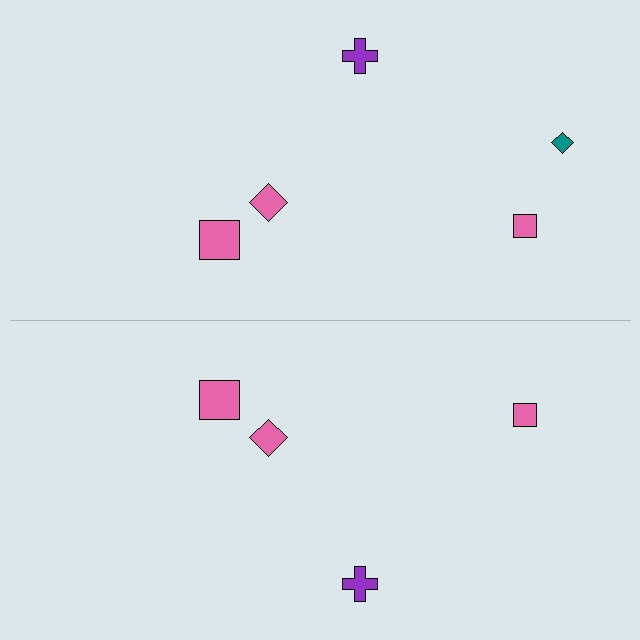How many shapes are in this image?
There are 9 shapes in this image.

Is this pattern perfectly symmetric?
No, the pattern is not perfectly symmetric. A teal diamond is missing from the bottom side.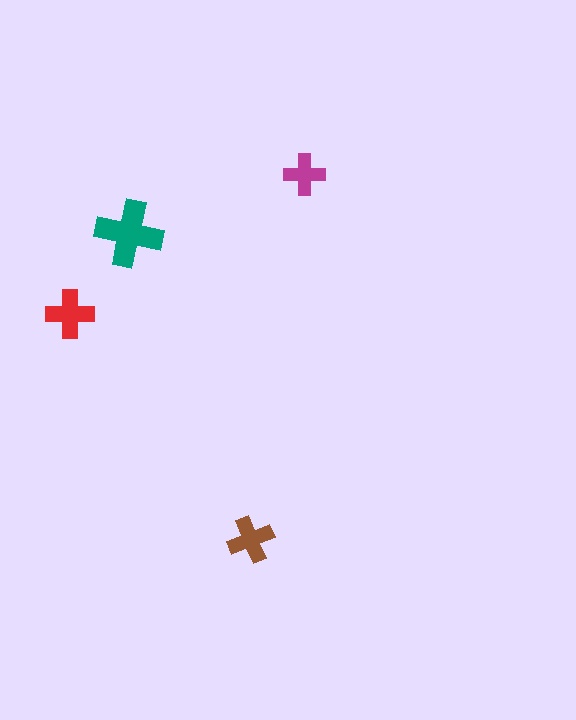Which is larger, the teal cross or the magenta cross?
The teal one.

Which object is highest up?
The magenta cross is topmost.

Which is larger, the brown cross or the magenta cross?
The brown one.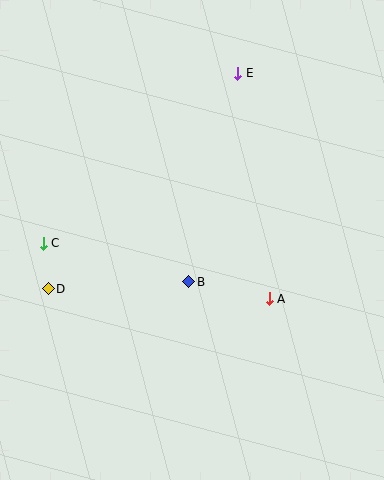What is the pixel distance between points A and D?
The distance between A and D is 221 pixels.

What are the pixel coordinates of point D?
Point D is at (48, 289).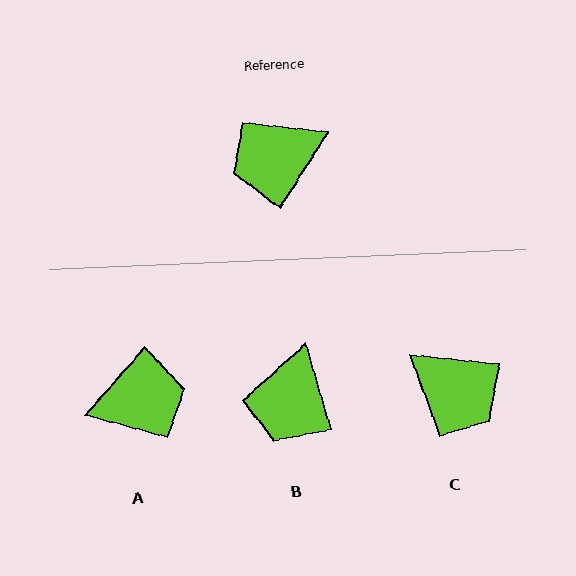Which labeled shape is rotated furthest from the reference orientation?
A, about 171 degrees away.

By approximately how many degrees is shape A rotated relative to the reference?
Approximately 171 degrees counter-clockwise.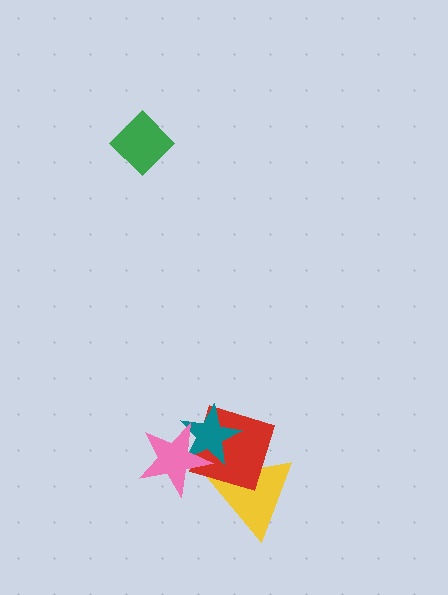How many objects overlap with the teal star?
3 objects overlap with the teal star.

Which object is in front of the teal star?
The pink star is in front of the teal star.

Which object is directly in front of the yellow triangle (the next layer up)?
The red diamond is directly in front of the yellow triangle.